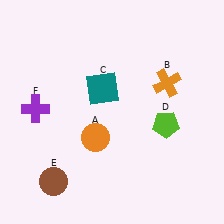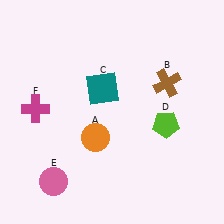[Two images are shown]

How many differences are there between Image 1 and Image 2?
There are 3 differences between the two images.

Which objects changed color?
B changed from orange to brown. E changed from brown to pink. F changed from purple to magenta.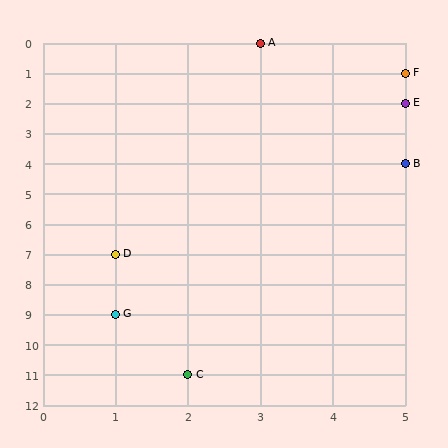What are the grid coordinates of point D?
Point D is at grid coordinates (1, 7).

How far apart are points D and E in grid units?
Points D and E are 4 columns and 5 rows apart (about 6.4 grid units diagonally).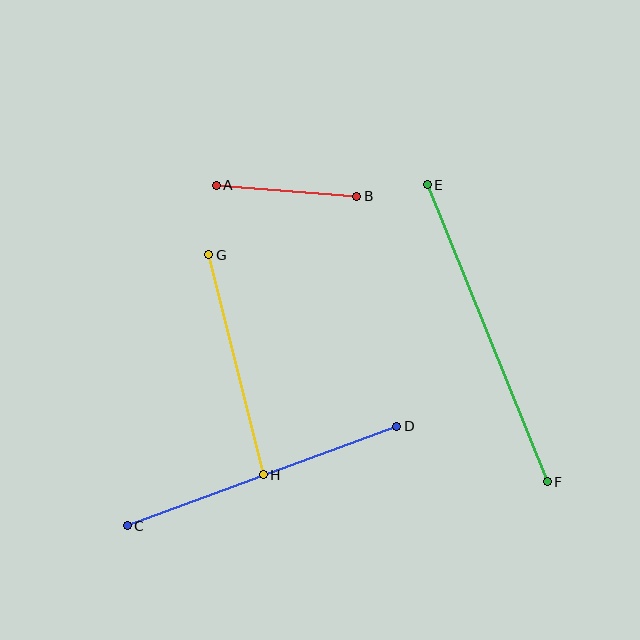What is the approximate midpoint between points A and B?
The midpoint is at approximately (286, 191) pixels.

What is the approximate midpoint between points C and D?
The midpoint is at approximately (262, 476) pixels.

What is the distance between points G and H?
The distance is approximately 227 pixels.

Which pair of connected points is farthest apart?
Points E and F are farthest apart.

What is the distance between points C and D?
The distance is approximately 287 pixels.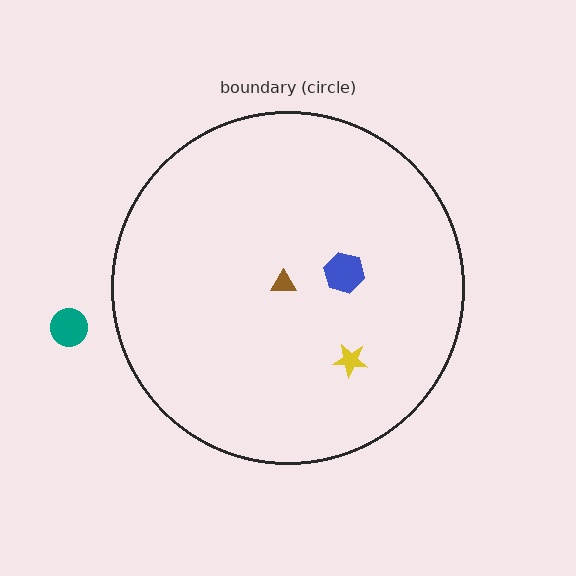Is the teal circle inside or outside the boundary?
Outside.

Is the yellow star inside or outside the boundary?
Inside.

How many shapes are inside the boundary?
3 inside, 1 outside.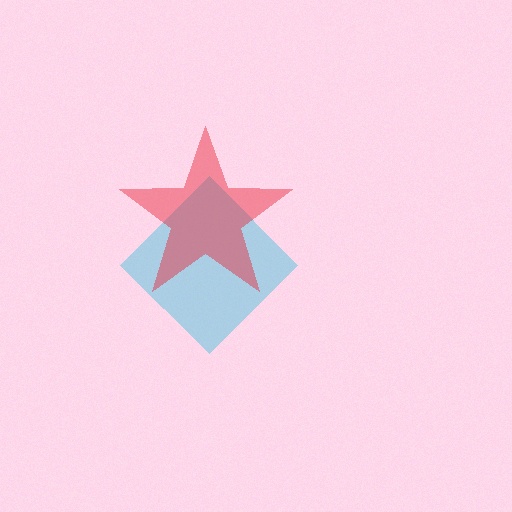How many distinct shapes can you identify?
There are 2 distinct shapes: a cyan diamond, a red star.